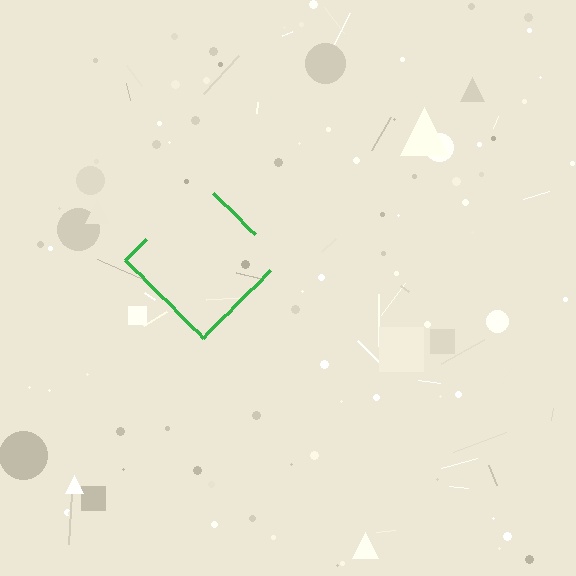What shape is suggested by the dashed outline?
The dashed outline suggests a diamond.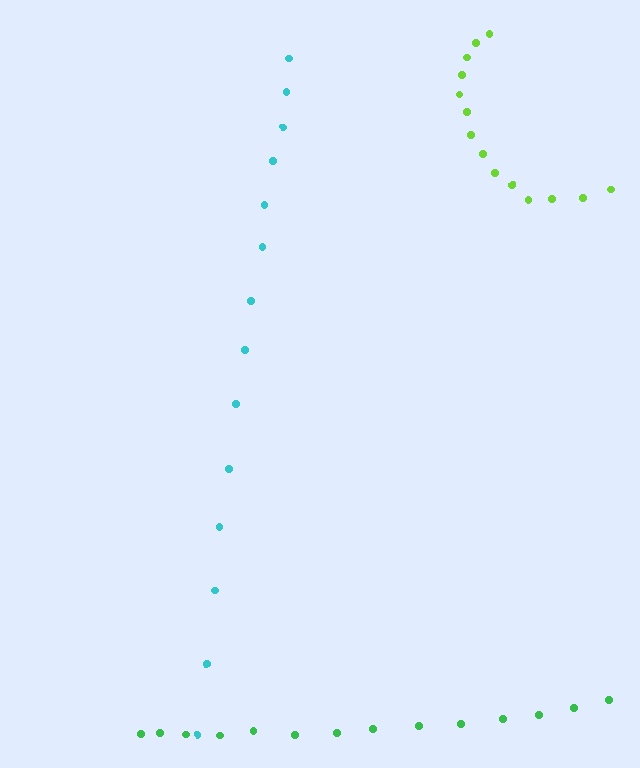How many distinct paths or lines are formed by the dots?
There are 3 distinct paths.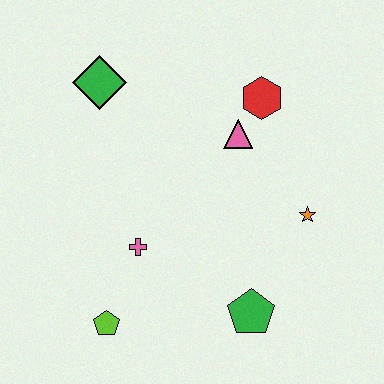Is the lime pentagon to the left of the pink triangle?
Yes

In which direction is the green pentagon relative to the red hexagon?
The green pentagon is below the red hexagon.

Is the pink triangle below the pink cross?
No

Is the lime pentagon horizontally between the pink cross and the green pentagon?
No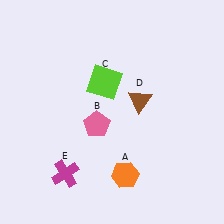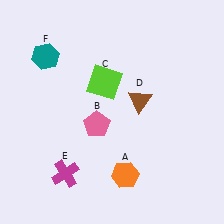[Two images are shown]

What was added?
A teal hexagon (F) was added in Image 2.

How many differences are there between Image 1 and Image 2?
There is 1 difference between the two images.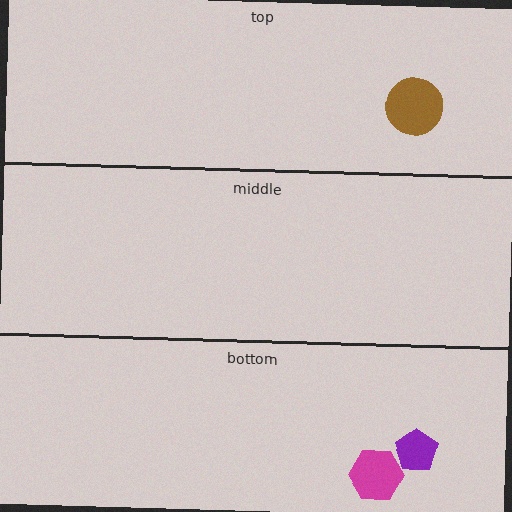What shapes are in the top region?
The brown circle.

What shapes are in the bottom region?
The purple pentagon, the magenta hexagon.